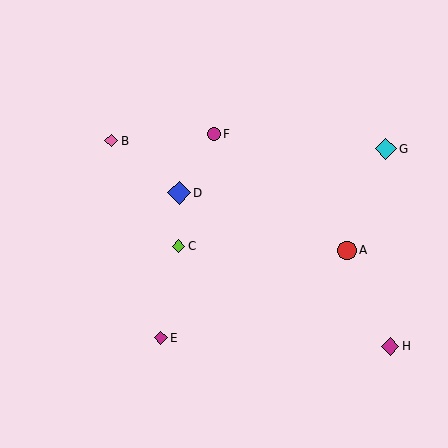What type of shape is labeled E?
Shape E is a magenta diamond.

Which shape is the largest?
The blue diamond (labeled D) is the largest.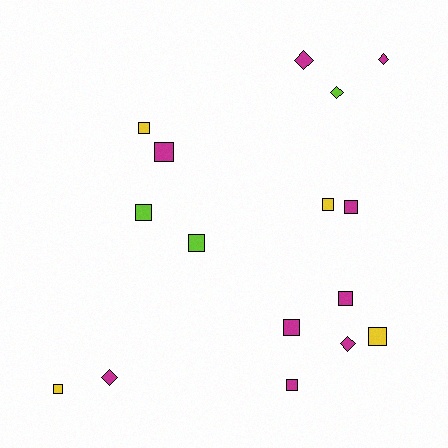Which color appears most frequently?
Magenta, with 9 objects.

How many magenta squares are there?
There are 5 magenta squares.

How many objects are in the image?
There are 16 objects.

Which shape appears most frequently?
Square, with 11 objects.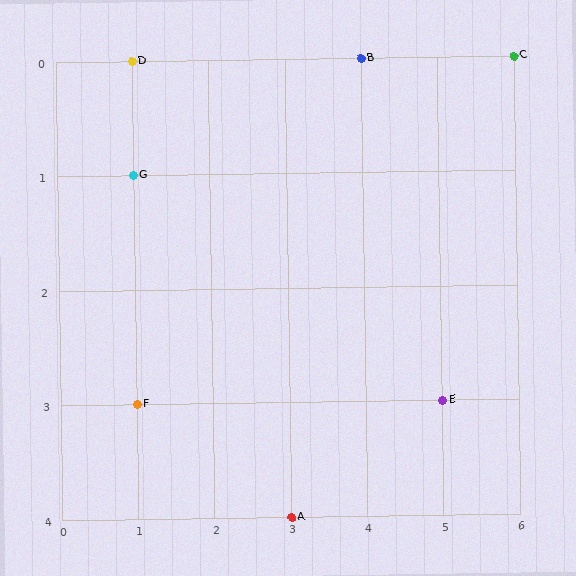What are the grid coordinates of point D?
Point D is at grid coordinates (1, 0).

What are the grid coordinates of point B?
Point B is at grid coordinates (4, 0).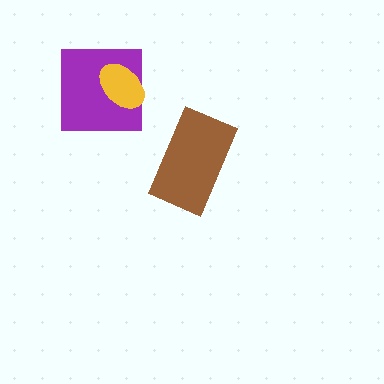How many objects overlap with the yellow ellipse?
1 object overlaps with the yellow ellipse.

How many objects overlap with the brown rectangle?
0 objects overlap with the brown rectangle.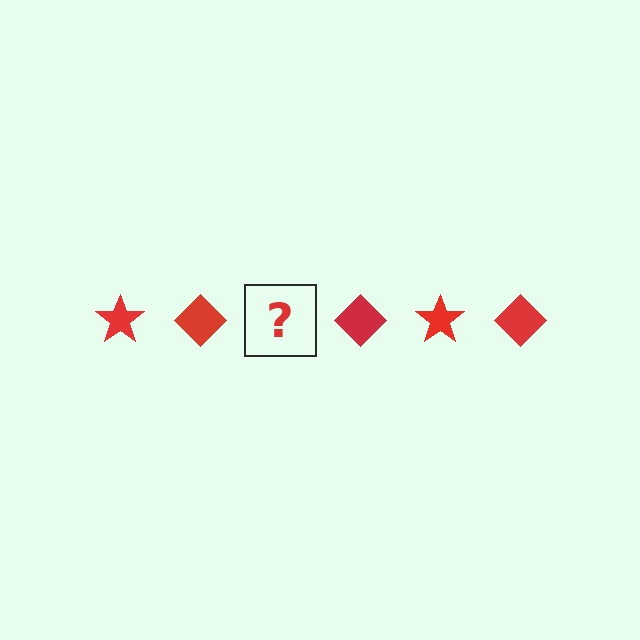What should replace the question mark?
The question mark should be replaced with a red star.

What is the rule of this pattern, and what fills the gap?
The rule is that the pattern cycles through star, diamond shapes in red. The gap should be filled with a red star.